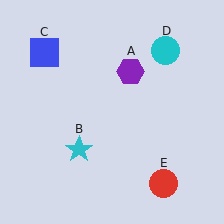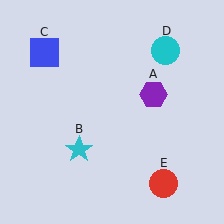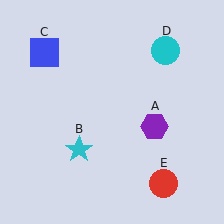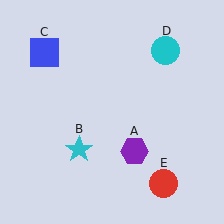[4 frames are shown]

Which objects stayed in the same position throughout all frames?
Cyan star (object B) and blue square (object C) and cyan circle (object D) and red circle (object E) remained stationary.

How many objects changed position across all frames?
1 object changed position: purple hexagon (object A).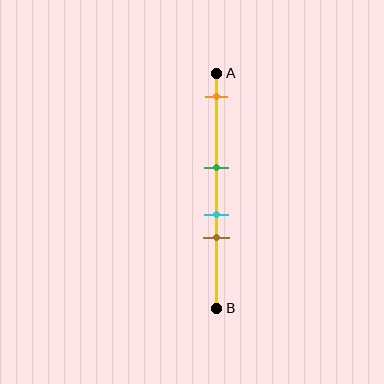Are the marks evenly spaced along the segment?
No, the marks are not evenly spaced.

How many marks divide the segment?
There are 4 marks dividing the segment.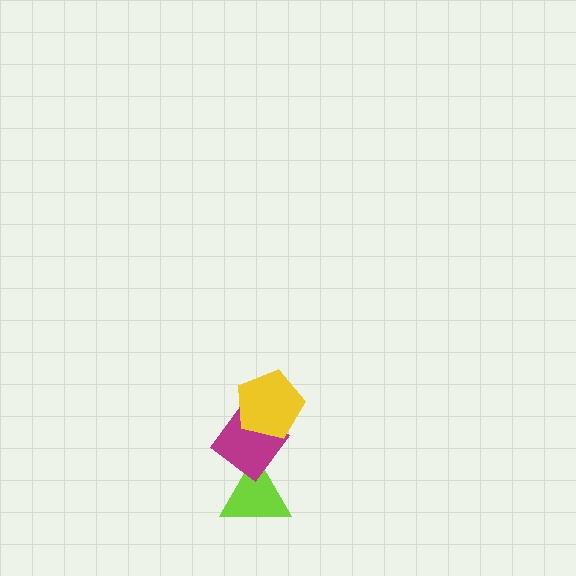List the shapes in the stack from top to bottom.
From top to bottom: the yellow pentagon, the magenta diamond, the lime triangle.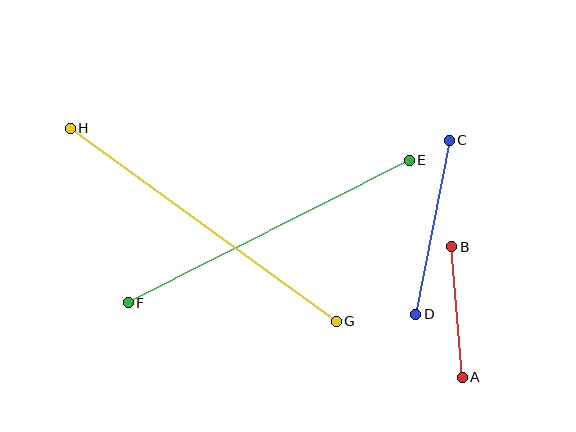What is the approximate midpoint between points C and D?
The midpoint is at approximately (432, 227) pixels.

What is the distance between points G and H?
The distance is approximately 329 pixels.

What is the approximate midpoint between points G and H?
The midpoint is at approximately (203, 225) pixels.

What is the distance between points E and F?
The distance is approximately 315 pixels.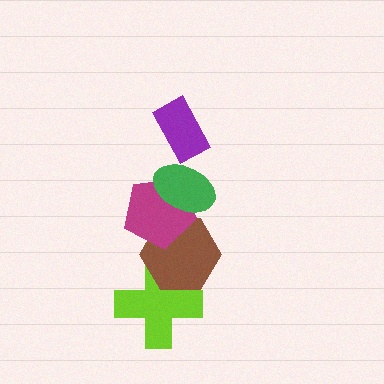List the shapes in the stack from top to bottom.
From top to bottom: the purple rectangle, the green ellipse, the magenta pentagon, the brown hexagon, the lime cross.